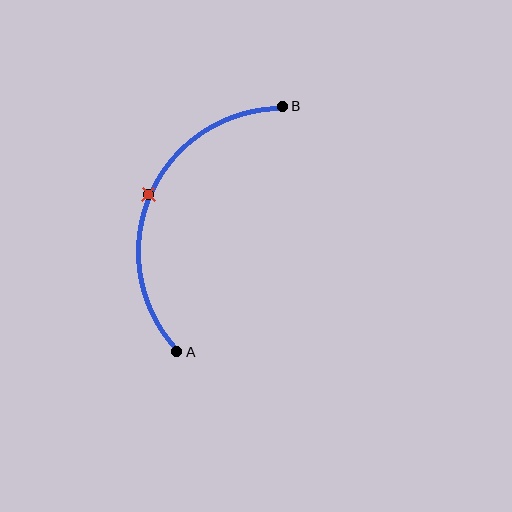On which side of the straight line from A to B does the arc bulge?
The arc bulges to the left of the straight line connecting A and B.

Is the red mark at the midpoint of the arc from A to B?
Yes. The red mark lies on the arc at equal arc-length from both A and B — it is the arc midpoint.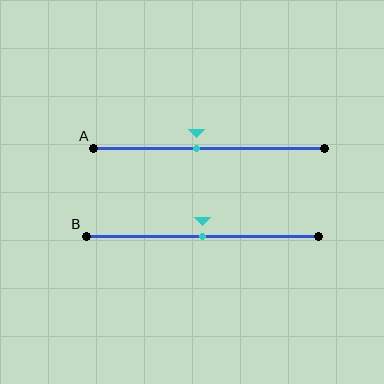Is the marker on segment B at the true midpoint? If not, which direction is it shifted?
Yes, the marker on segment B is at the true midpoint.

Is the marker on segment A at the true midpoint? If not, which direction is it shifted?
No, the marker on segment A is shifted to the left by about 5% of the segment length.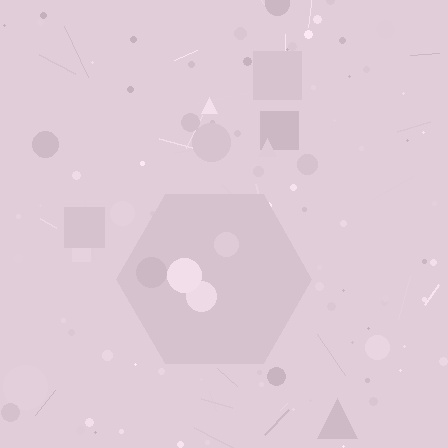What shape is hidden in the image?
A hexagon is hidden in the image.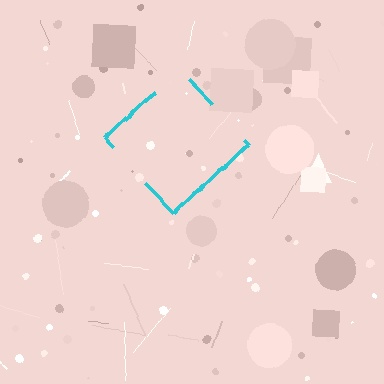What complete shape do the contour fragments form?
The contour fragments form a diamond.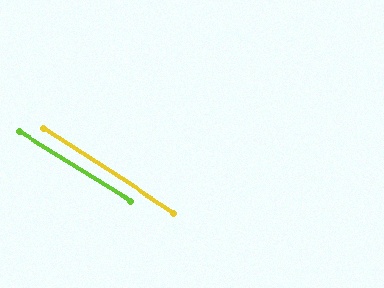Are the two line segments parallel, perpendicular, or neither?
Parallel — their directions differ by only 0.8°.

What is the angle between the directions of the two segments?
Approximately 1 degree.